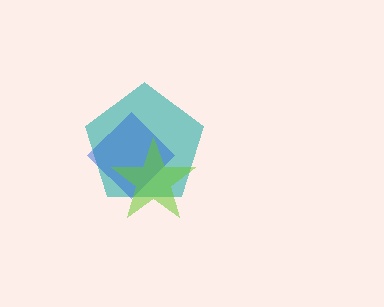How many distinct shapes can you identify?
There are 3 distinct shapes: a teal pentagon, a blue diamond, a lime star.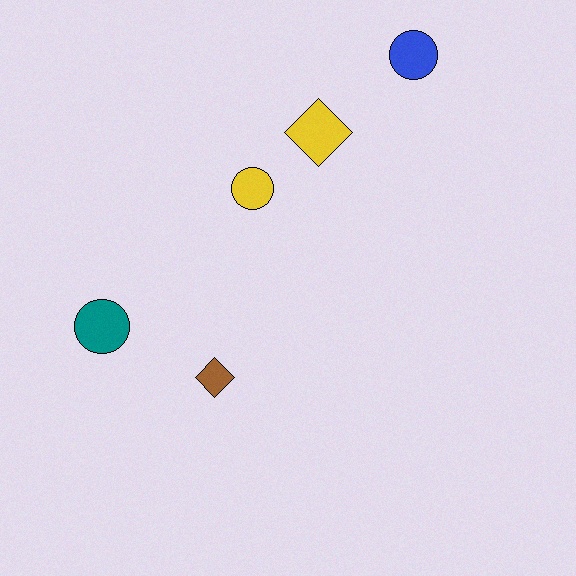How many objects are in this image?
There are 5 objects.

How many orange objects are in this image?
There are no orange objects.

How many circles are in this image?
There are 3 circles.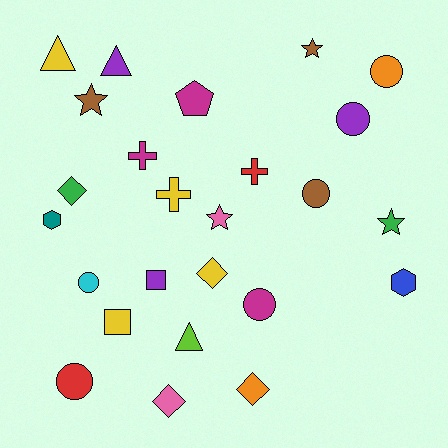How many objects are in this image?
There are 25 objects.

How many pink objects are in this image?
There are 2 pink objects.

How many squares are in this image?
There are 2 squares.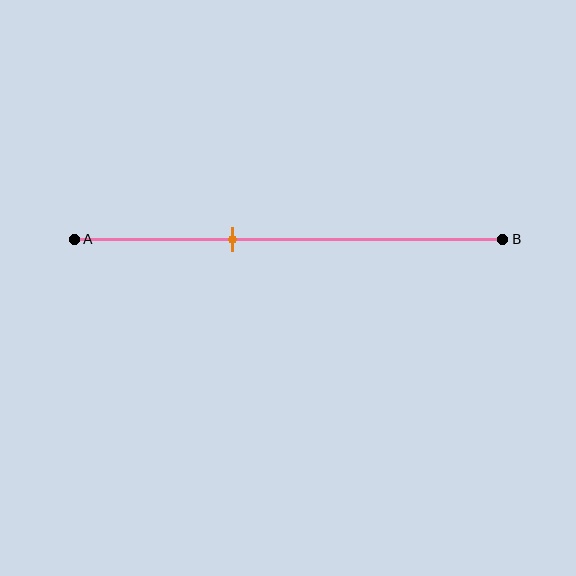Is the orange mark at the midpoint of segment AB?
No, the mark is at about 35% from A, not at the 50% midpoint.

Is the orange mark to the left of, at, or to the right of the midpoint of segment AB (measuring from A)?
The orange mark is to the left of the midpoint of segment AB.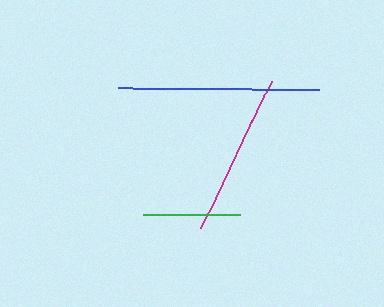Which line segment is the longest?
The blue line is the longest at approximately 201 pixels.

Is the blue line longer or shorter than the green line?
The blue line is longer than the green line.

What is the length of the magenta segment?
The magenta segment is approximately 163 pixels long.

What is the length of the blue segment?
The blue segment is approximately 201 pixels long.